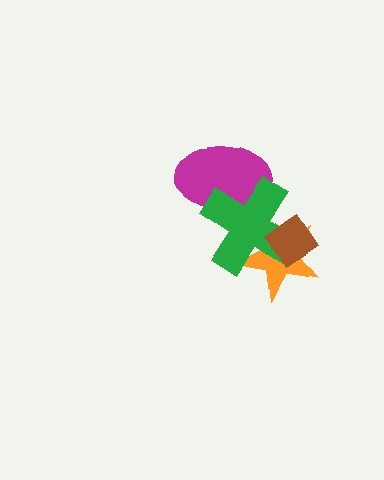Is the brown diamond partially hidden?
No, no other shape covers it.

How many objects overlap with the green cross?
3 objects overlap with the green cross.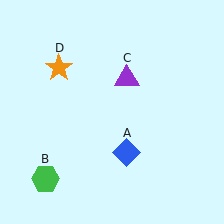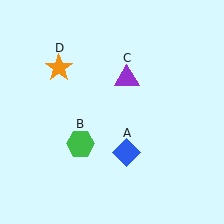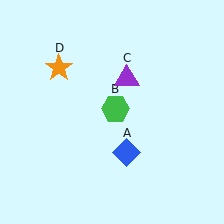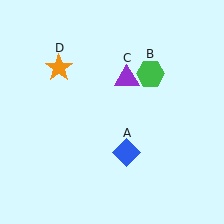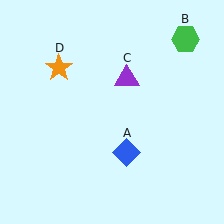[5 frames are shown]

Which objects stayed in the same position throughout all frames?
Blue diamond (object A) and purple triangle (object C) and orange star (object D) remained stationary.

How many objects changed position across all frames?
1 object changed position: green hexagon (object B).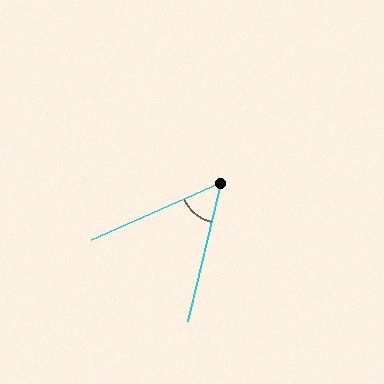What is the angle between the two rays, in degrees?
Approximately 53 degrees.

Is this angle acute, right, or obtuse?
It is acute.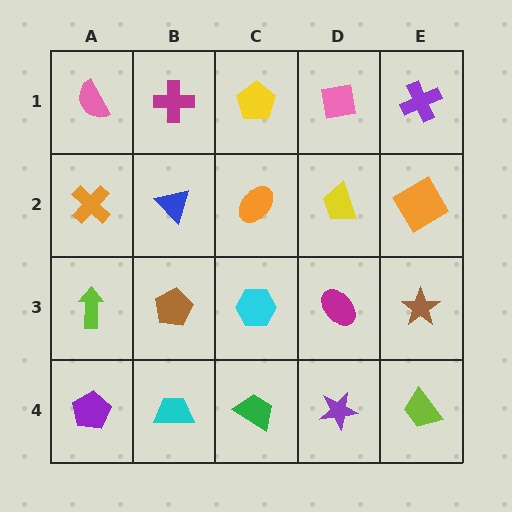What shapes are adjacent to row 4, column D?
A magenta ellipse (row 3, column D), a green trapezoid (row 4, column C), a lime trapezoid (row 4, column E).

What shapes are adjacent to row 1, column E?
An orange diamond (row 2, column E), a pink square (row 1, column D).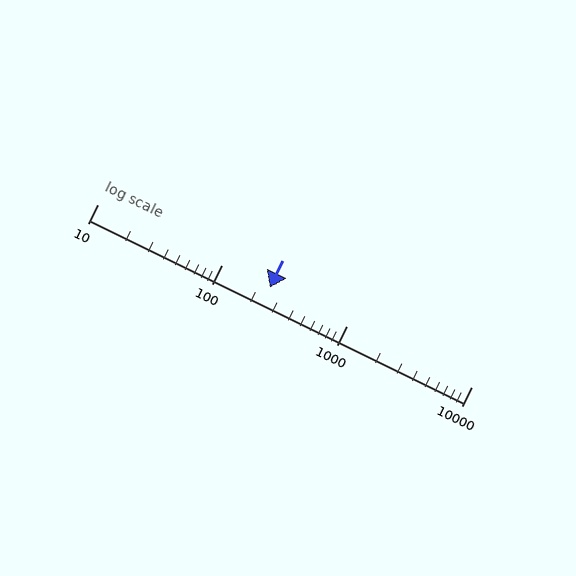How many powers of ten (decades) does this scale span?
The scale spans 3 decades, from 10 to 10000.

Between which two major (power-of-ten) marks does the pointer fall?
The pointer is between 100 and 1000.